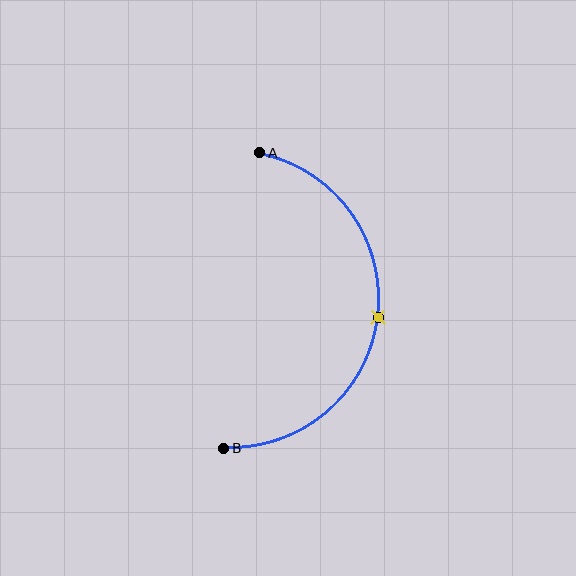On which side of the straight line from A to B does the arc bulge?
The arc bulges to the right of the straight line connecting A and B.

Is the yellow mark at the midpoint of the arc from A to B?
Yes. The yellow mark lies on the arc at equal arc-length from both A and B — it is the arc midpoint.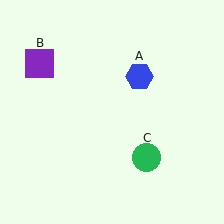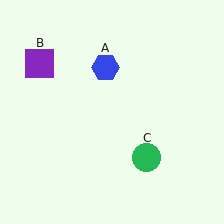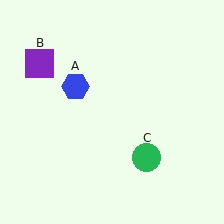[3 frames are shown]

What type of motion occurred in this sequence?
The blue hexagon (object A) rotated counterclockwise around the center of the scene.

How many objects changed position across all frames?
1 object changed position: blue hexagon (object A).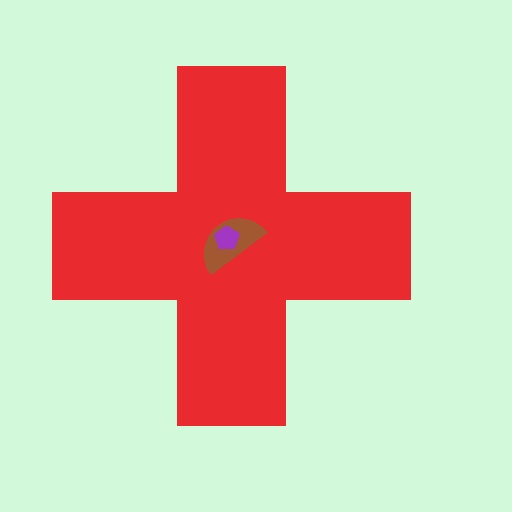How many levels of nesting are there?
3.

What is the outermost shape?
The red cross.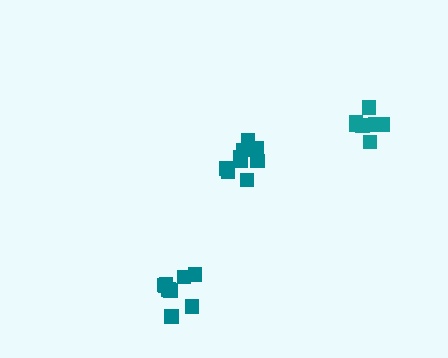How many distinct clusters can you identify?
There are 3 distinct clusters.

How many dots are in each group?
Group 1: 9 dots, Group 2: 9 dots, Group 3: 7 dots (25 total).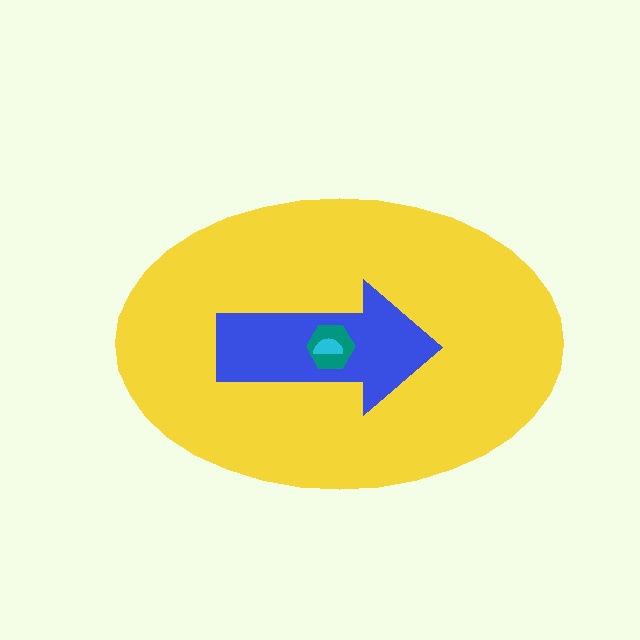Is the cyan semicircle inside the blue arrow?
Yes.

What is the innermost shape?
The cyan semicircle.